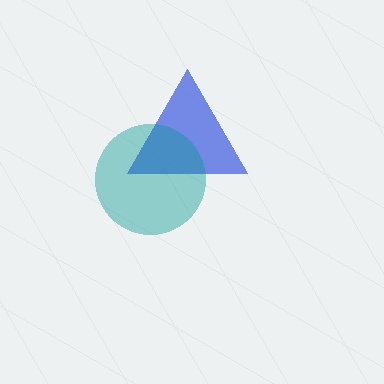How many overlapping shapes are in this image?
There are 2 overlapping shapes in the image.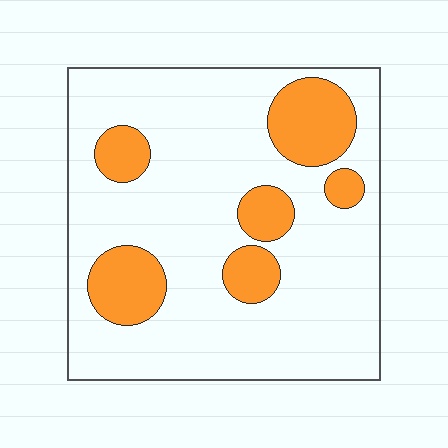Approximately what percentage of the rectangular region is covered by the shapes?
Approximately 20%.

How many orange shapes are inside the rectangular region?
6.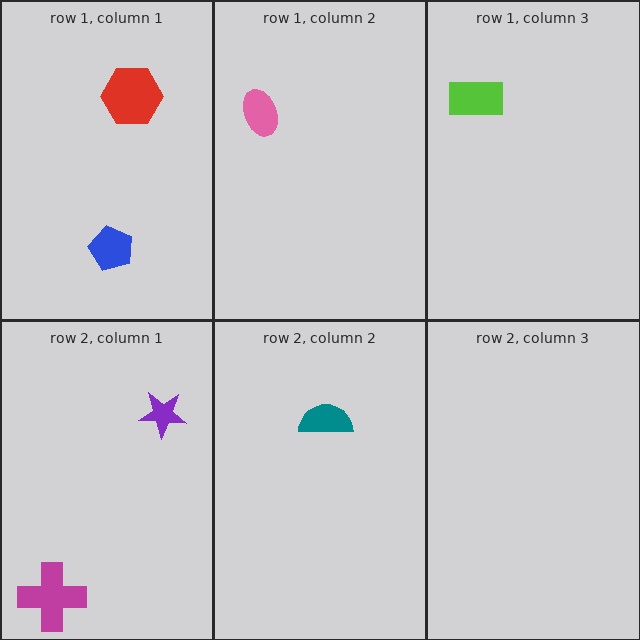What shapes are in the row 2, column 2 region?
The teal semicircle.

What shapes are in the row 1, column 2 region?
The pink ellipse.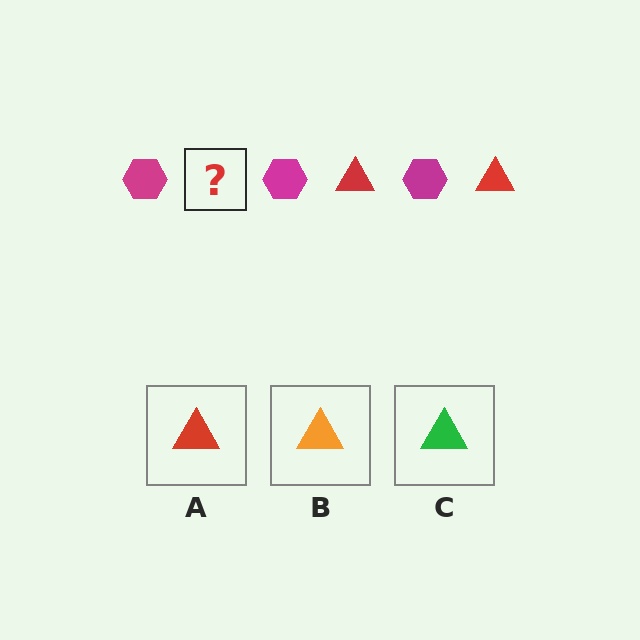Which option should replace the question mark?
Option A.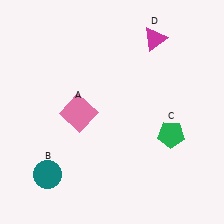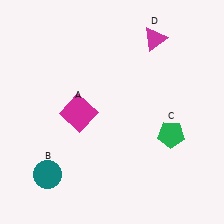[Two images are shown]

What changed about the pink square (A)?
In Image 1, A is pink. In Image 2, it changed to magenta.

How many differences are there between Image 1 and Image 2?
There is 1 difference between the two images.